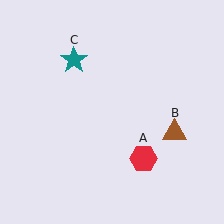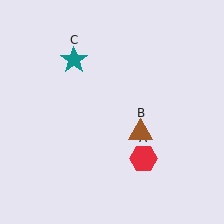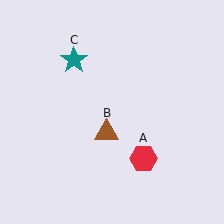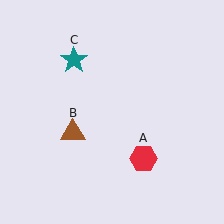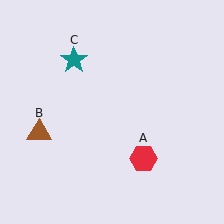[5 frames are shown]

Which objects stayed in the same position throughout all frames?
Red hexagon (object A) and teal star (object C) remained stationary.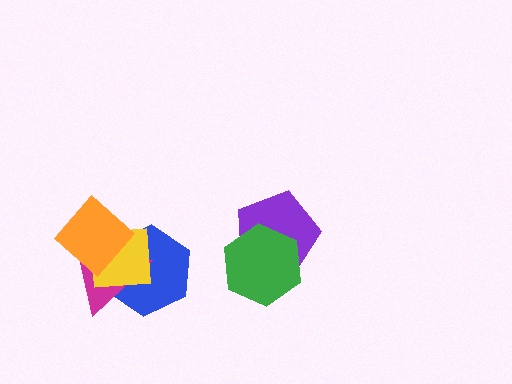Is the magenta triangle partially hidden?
Yes, it is partially covered by another shape.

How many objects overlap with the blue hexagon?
3 objects overlap with the blue hexagon.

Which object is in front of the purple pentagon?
The green hexagon is in front of the purple pentagon.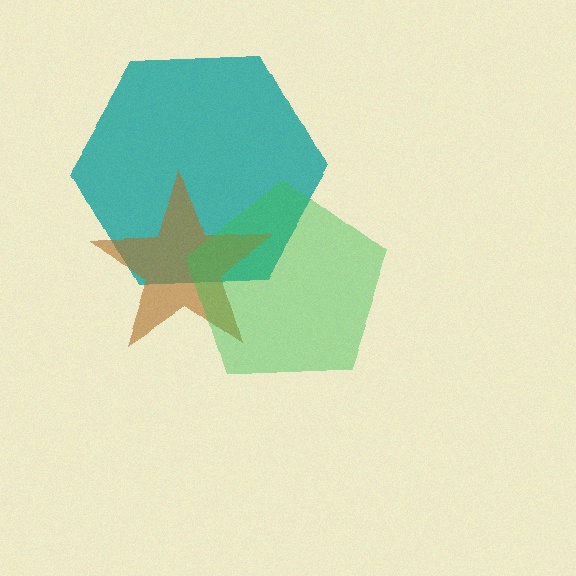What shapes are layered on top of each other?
The layered shapes are: a teal hexagon, a brown star, a green pentagon.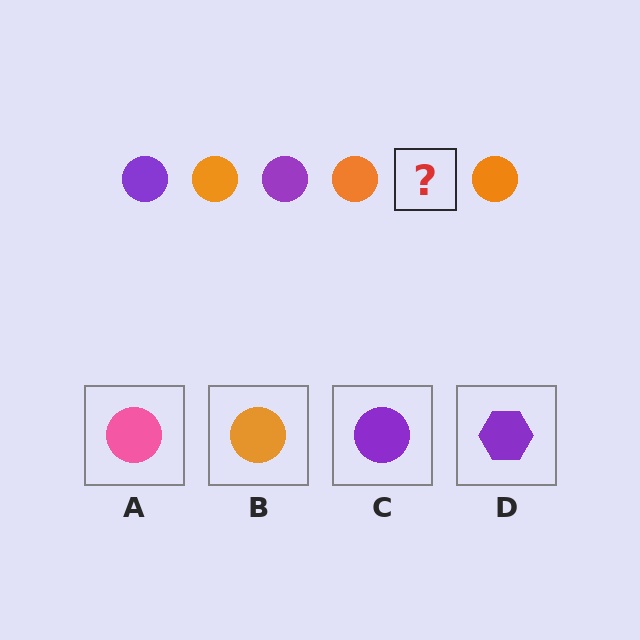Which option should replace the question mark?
Option C.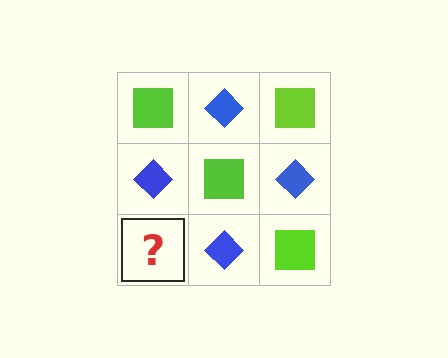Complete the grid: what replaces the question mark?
The question mark should be replaced with a lime square.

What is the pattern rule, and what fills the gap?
The rule is that it alternates lime square and blue diamond in a checkerboard pattern. The gap should be filled with a lime square.